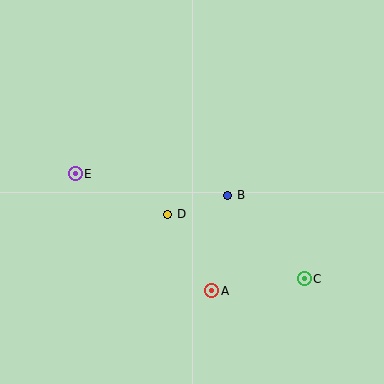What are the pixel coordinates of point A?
Point A is at (212, 291).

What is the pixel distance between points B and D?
The distance between B and D is 63 pixels.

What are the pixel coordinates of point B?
Point B is at (228, 195).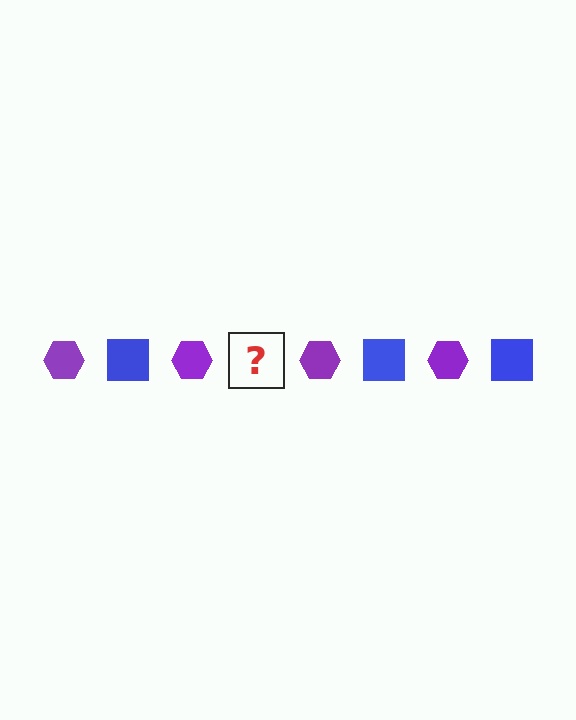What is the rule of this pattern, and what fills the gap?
The rule is that the pattern alternates between purple hexagon and blue square. The gap should be filled with a blue square.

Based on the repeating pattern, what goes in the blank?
The blank should be a blue square.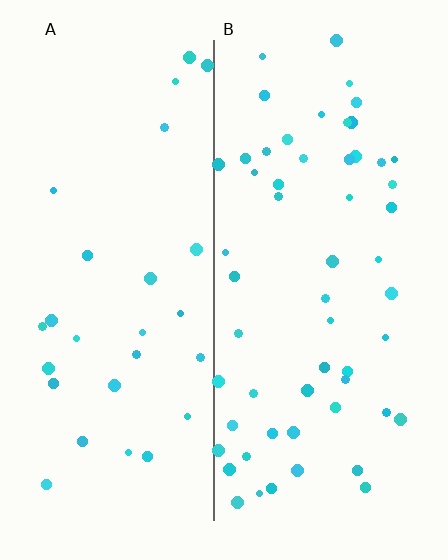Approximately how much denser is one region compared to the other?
Approximately 2.0× — region B over region A.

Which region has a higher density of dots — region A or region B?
B (the right).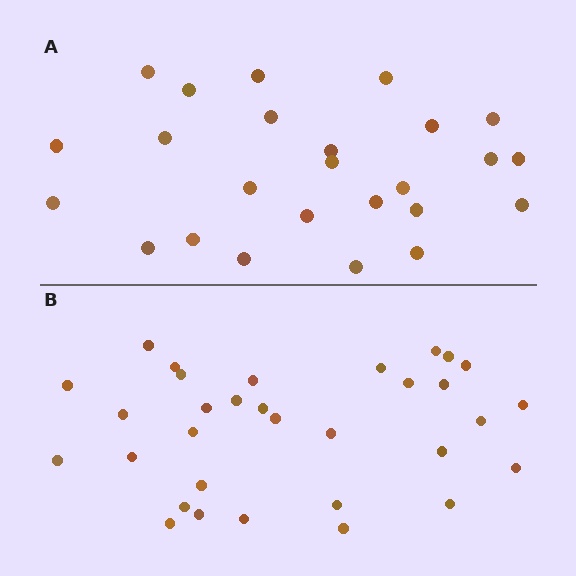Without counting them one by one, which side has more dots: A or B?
Region B (the bottom region) has more dots.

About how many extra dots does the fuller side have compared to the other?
Region B has roughly 8 or so more dots than region A.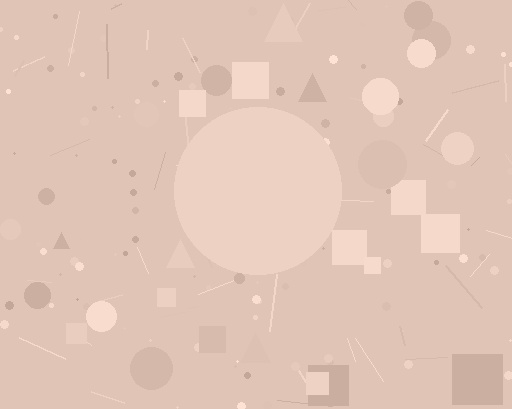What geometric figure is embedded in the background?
A circle is embedded in the background.